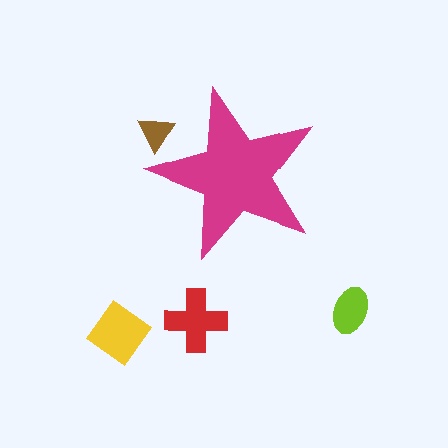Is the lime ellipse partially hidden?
No, the lime ellipse is fully visible.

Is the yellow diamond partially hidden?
No, the yellow diamond is fully visible.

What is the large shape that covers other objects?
A magenta star.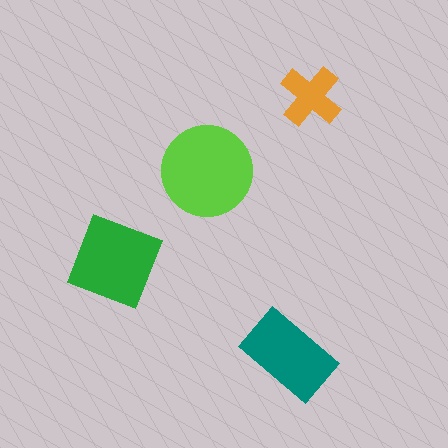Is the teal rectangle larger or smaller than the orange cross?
Larger.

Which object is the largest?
The lime circle.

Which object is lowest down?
The teal rectangle is bottommost.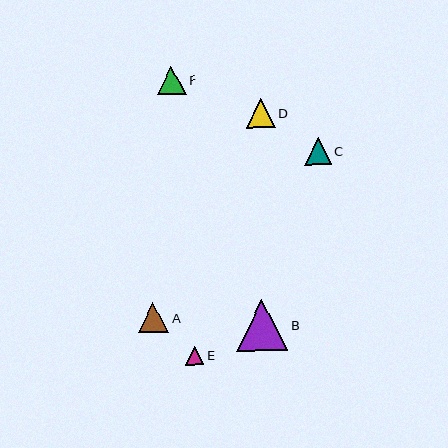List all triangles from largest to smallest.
From largest to smallest: B, A, D, F, C, E.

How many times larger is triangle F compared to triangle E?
Triangle F is approximately 1.6 times the size of triangle E.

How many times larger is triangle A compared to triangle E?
Triangle A is approximately 1.7 times the size of triangle E.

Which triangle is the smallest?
Triangle E is the smallest with a size of approximately 18 pixels.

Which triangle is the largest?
Triangle B is the largest with a size of approximately 51 pixels.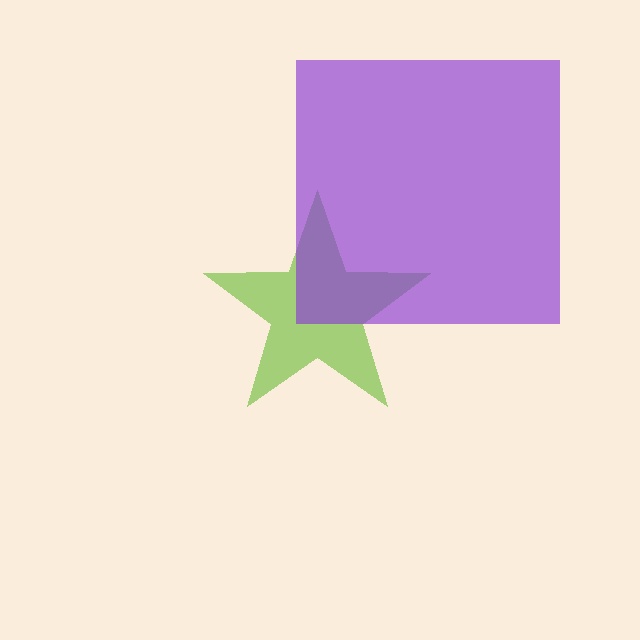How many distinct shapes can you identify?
There are 2 distinct shapes: a lime star, a purple square.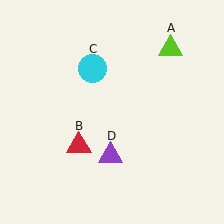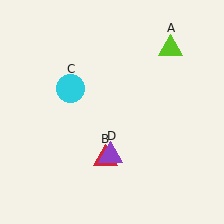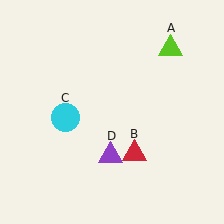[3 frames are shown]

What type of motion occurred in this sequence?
The red triangle (object B), cyan circle (object C) rotated counterclockwise around the center of the scene.